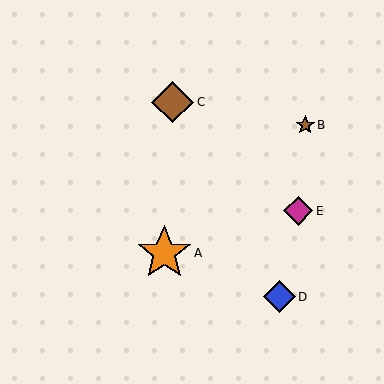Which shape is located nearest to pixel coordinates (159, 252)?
The orange star (labeled A) at (164, 253) is nearest to that location.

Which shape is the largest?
The orange star (labeled A) is the largest.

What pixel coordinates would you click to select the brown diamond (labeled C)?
Click at (173, 102) to select the brown diamond C.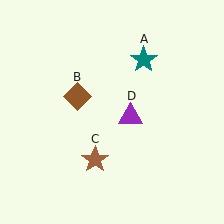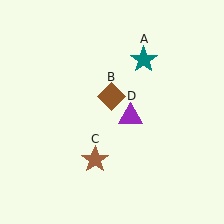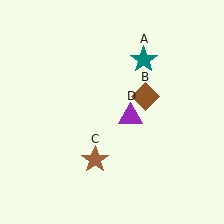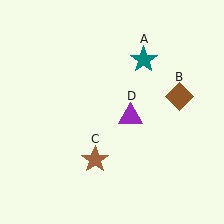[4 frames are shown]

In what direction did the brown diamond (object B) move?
The brown diamond (object B) moved right.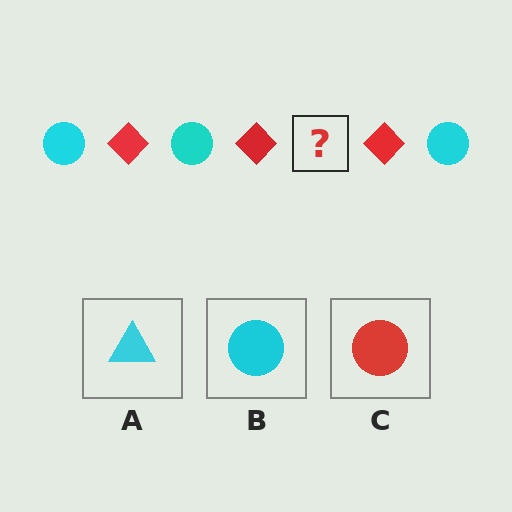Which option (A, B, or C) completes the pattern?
B.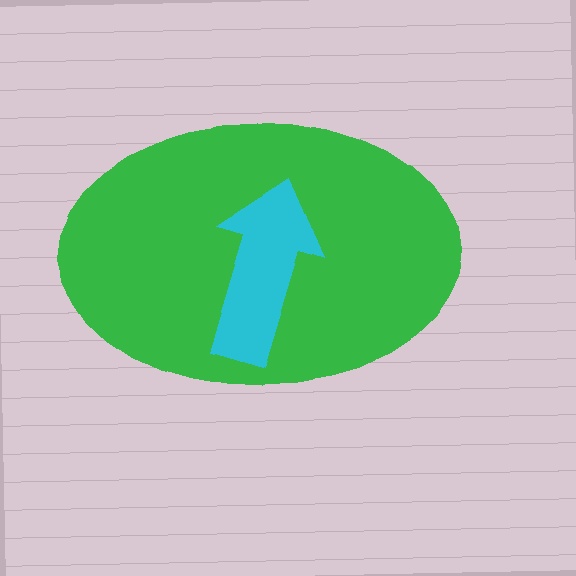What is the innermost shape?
The cyan arrow.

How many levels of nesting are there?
2.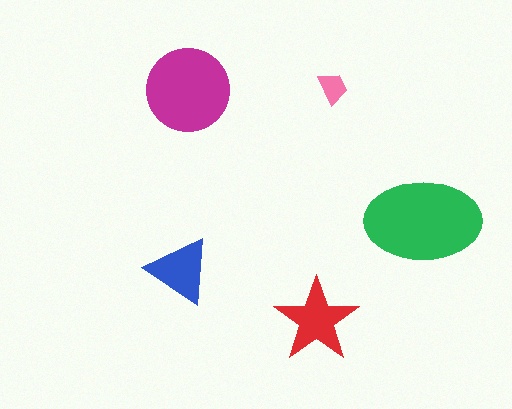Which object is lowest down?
The red star is bottommost.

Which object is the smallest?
The pink trapezoid.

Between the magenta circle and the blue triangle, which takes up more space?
The magenta circle.